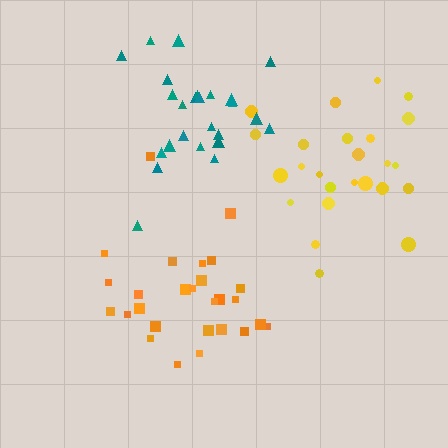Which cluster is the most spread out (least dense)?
Yellow.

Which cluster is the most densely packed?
Teal.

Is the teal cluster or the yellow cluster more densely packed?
Teal.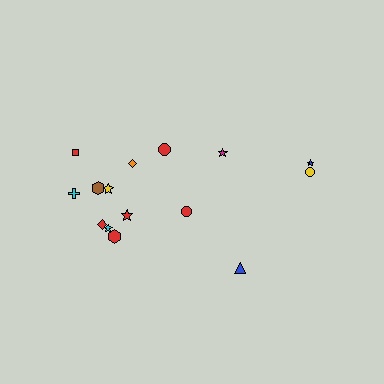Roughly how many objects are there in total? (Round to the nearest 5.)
Roughly 15 objects in total.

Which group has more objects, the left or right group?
The left group.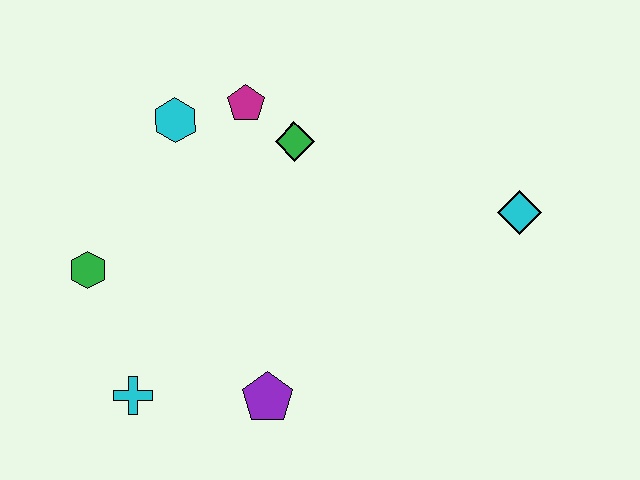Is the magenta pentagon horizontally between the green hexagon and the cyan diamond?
Yes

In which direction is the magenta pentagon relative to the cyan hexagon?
The magenta pentagon is to the right of the cyan hexagon.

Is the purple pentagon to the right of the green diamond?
No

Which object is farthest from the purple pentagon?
The cyan diamond is farthest from the purple pentagon.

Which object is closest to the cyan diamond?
The green diamond is closest to the cyan diamond.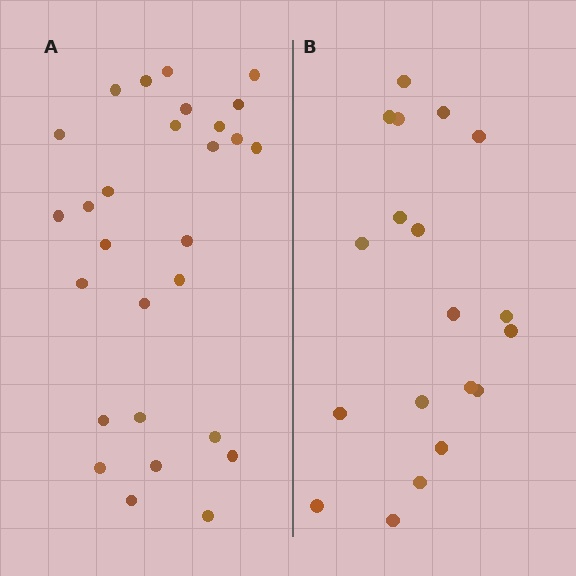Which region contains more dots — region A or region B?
Region A (the left region) has more dots.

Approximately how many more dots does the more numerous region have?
Region A has roughly 8 or so more dots than region B.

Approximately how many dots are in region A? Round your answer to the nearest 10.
About 30 dots. (The exact count is 28, which rounds to 30.)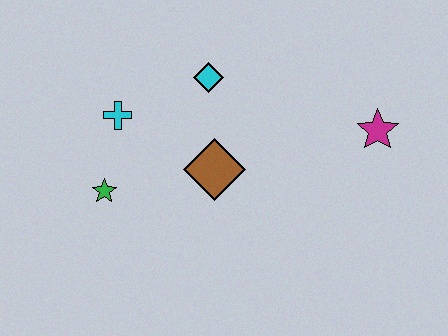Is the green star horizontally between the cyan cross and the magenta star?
No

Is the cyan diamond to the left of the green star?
No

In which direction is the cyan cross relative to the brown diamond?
The cyan cross is to the left of the brown diamond.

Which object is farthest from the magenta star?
The green star is farthest from the magenta star.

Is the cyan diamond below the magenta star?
No